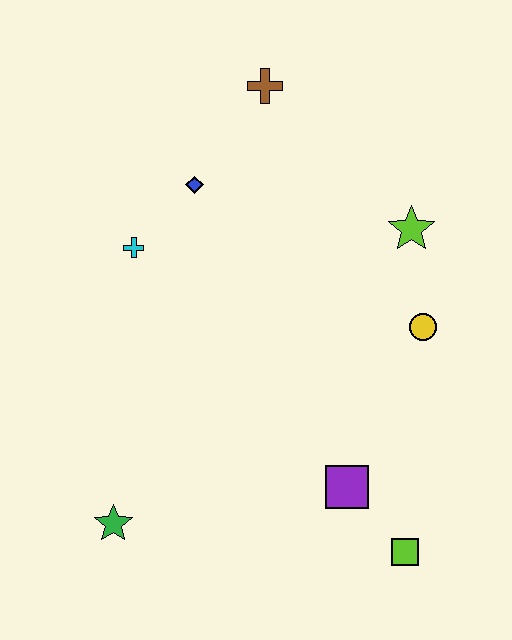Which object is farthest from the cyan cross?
The lime square is farthest from the cyan cross.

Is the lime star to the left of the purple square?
No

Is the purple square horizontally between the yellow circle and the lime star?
No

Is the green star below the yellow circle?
Yes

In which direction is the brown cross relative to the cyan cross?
The brown cross is above the cyan cross.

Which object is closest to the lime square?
The purple square is closest to the lime square.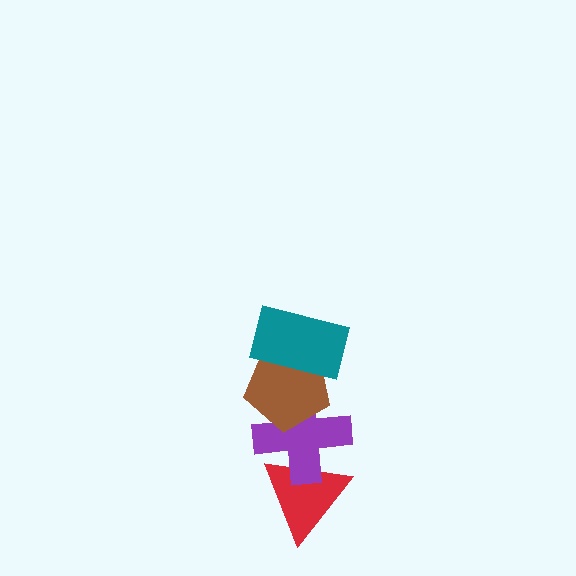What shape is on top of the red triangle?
The purple cross is on top of the red triangle.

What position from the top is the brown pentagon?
The brown pentagon is 2nd from the top.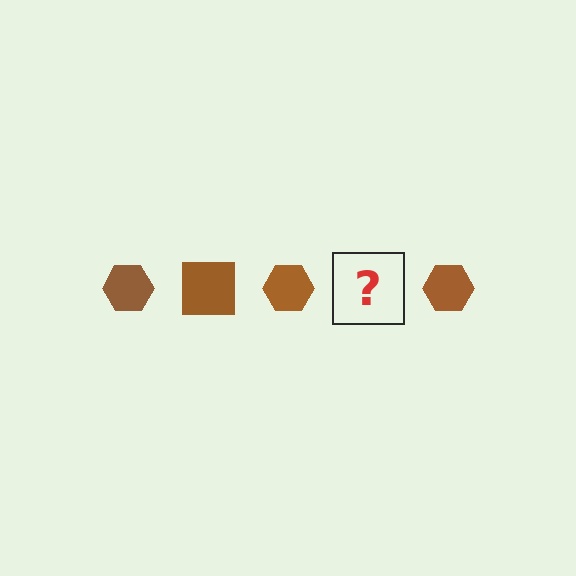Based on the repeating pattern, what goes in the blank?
The blank should be a brown square.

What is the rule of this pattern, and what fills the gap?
The rule is that the pattern cycles through hexagon, square shapes in brown. The gap should be filled with a brown square.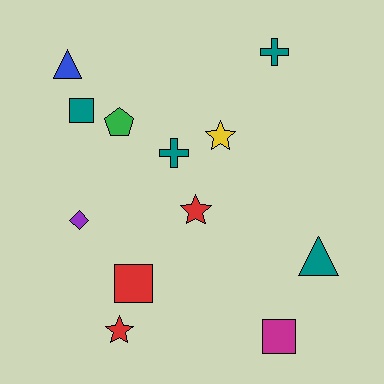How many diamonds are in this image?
There is 1 diamond.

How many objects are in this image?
There are 12 objects.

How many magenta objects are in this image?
There is 1 magenta object.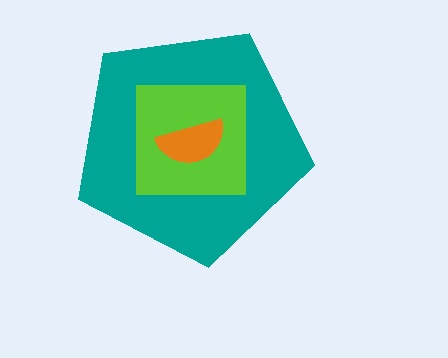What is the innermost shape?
The orange semicircle.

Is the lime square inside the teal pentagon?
Yes.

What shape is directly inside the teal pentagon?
The lime square.